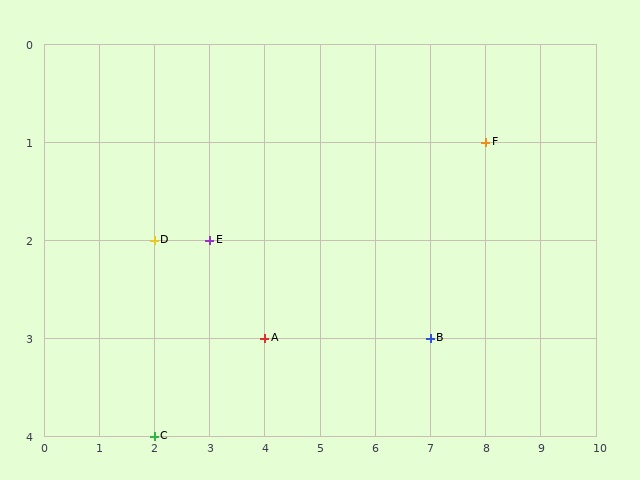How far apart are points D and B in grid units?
Points D and B are 5 columns and 1 row apart (about 5.1 grid units diagonally).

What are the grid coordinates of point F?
Point F is at grid coordinates (8, 1).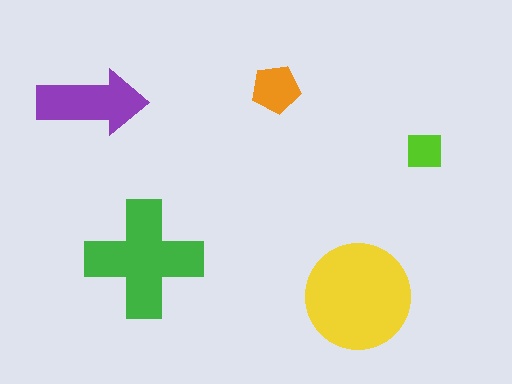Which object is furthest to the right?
The lime square is rightmost.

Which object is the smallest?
The lime square.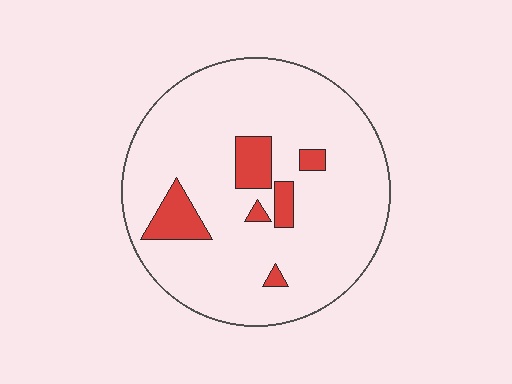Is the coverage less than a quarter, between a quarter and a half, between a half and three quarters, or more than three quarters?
Less than a quarter.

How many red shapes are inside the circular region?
6.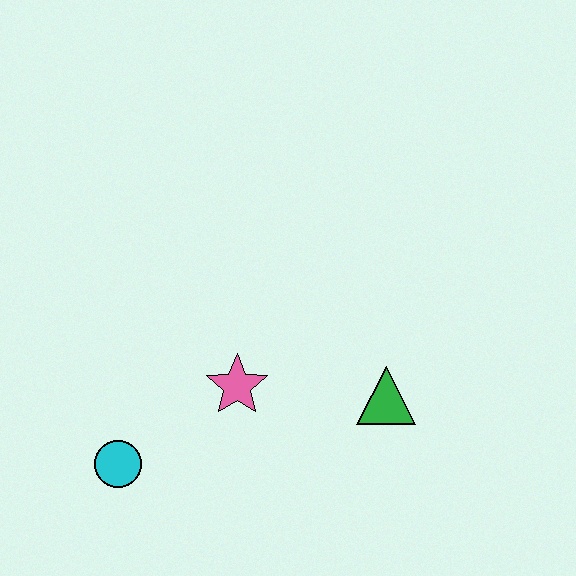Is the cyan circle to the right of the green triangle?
No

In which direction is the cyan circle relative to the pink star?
The cyan circle is to the left of the pink star.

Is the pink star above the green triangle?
Yes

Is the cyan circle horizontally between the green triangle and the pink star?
No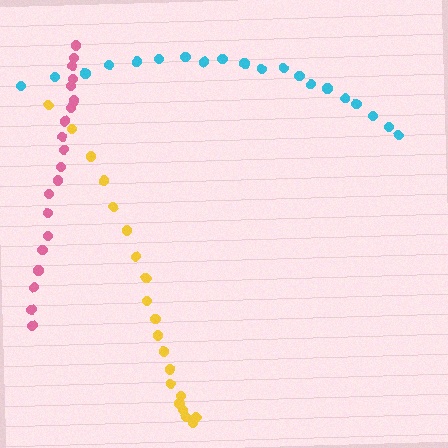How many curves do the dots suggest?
There are 3 distinct paths.